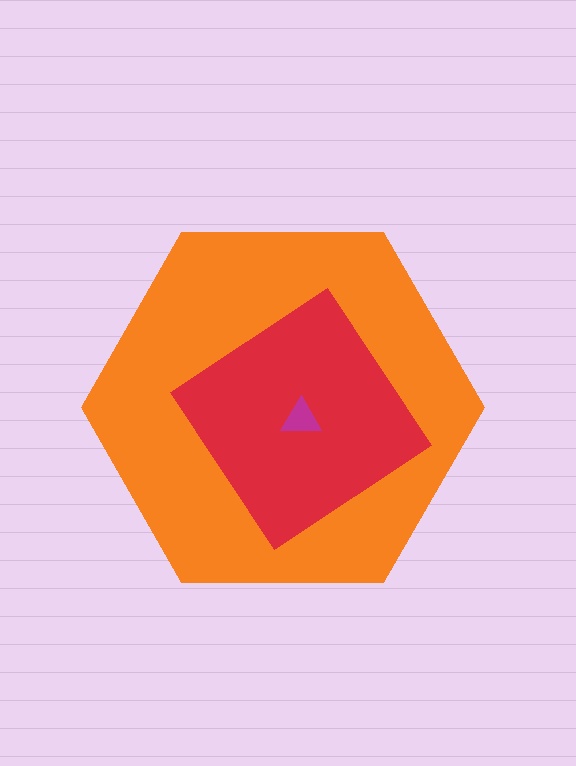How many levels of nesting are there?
3.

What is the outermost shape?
The orange hexagon.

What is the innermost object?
The magenta triangle.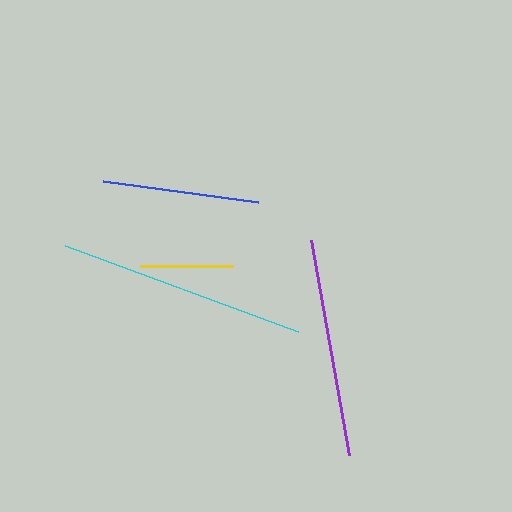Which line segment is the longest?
The cyan line is the longest at approximately 248 pixels.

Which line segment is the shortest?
The yellow line is the shortest at approximately 93 pixels.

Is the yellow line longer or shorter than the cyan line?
The cyan line is longer than the yellow line.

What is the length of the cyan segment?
The cyan segment is approximately 248 pixels long.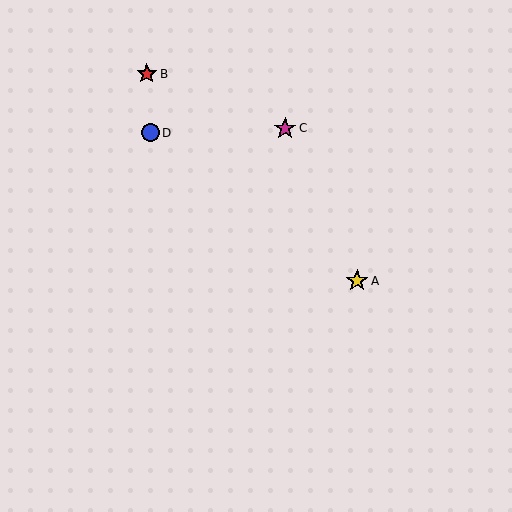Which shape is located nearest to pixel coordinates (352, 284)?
The yellow star (labeled A) at (357, 281) is nearest to that location.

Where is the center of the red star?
The center of the red star is at (147, 74).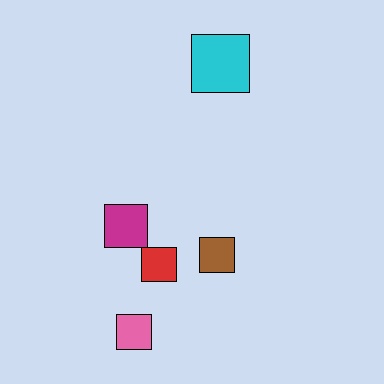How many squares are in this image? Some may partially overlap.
There are 5 squares.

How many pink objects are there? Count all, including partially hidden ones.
There is 1 pink object.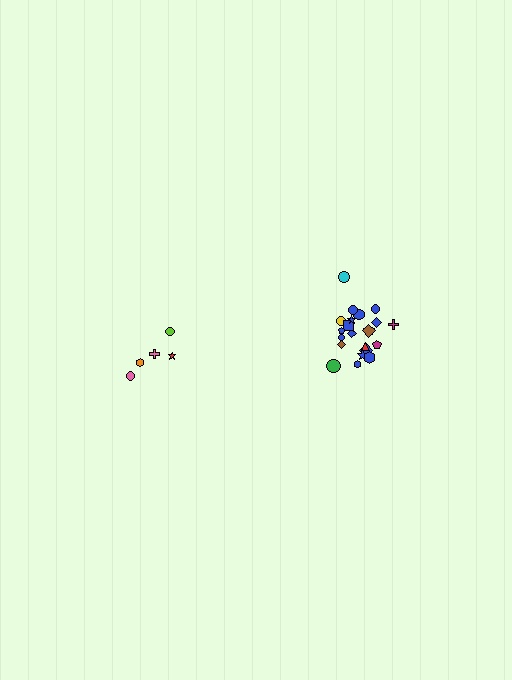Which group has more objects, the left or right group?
The right group.